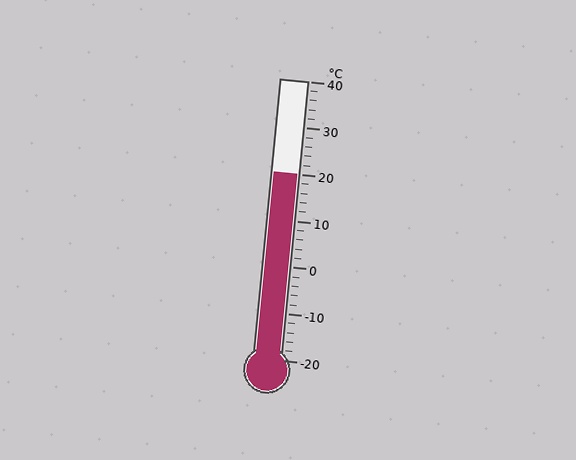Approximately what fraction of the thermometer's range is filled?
The thermometer is filled to approximately 65% of its range.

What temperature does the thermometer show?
The thermometer shows approximately 20°C.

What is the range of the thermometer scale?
The thermometer scale ranges from -20°C to 40°C.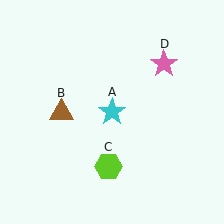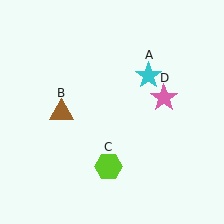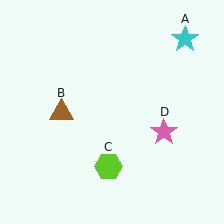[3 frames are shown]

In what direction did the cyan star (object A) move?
The cyan star (object A) moved up and to the right.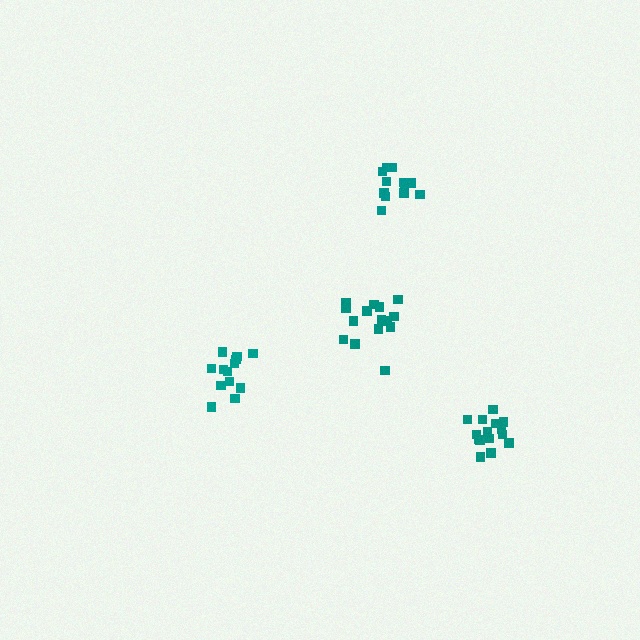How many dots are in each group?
Group 1: 15 dots, Group 2: 15 dots, Group 3: 12 dots, Group 4: 13 dots (55 total).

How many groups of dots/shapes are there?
There are 4 groups.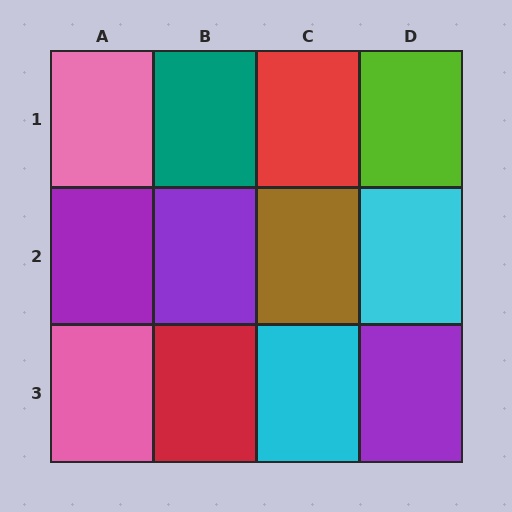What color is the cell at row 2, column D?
Cyan.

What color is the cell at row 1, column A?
Pink.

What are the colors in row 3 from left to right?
Pink, red, cyan, purple.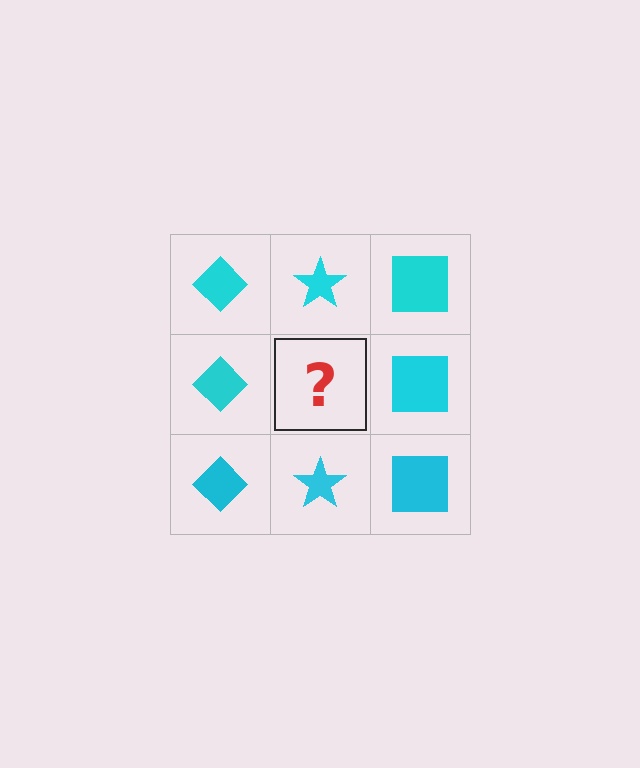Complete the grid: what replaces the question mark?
The question mark should be replaced with a cyan star.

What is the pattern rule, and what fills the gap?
The rule is that each column has a consistent shape. The gap should be filled with a cyan star.